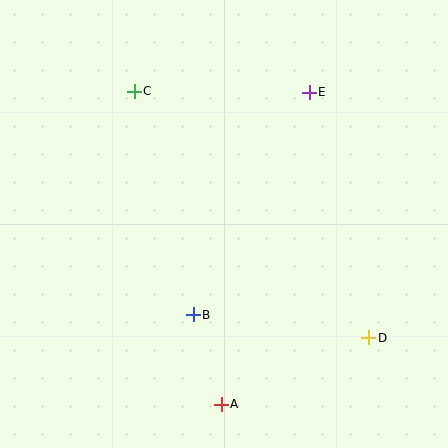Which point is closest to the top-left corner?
Point C is closest to the top-left corner.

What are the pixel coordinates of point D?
Point D is at (369, 338).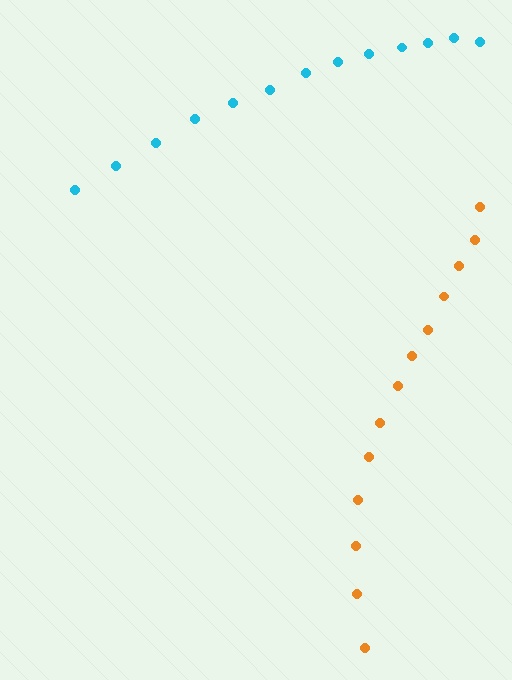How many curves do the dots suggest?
There are 2 distinct paths.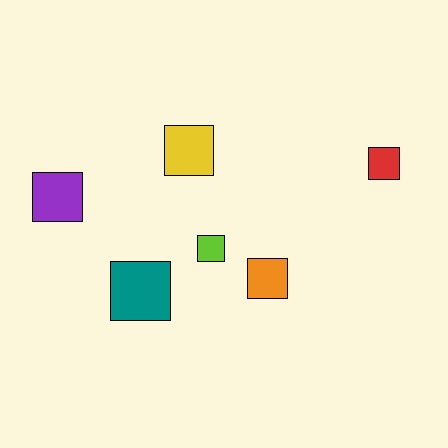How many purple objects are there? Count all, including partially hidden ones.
There is 1 purple object.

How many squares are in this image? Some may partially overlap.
There are 6 squares.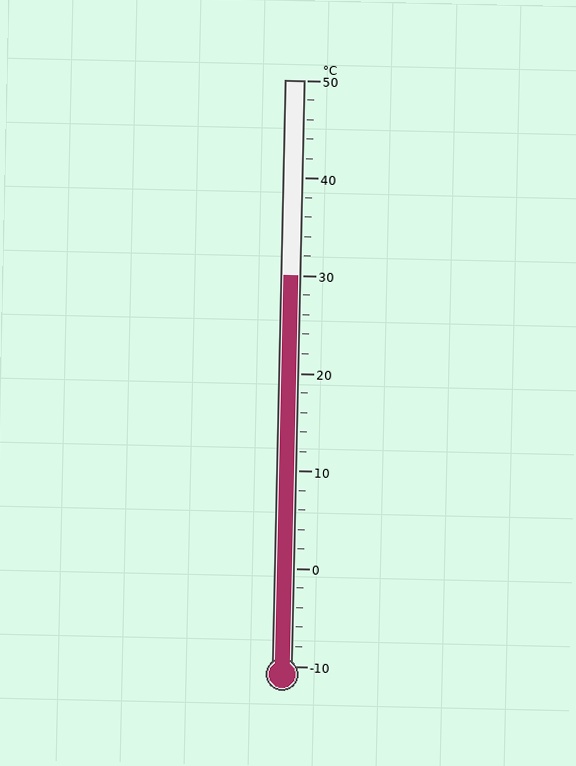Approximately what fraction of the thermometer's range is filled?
The thermometer is filled to approximately 65% of its range.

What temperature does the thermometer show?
The thermometer shows approximately 30°C.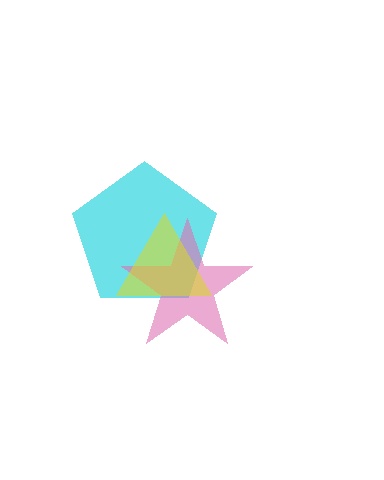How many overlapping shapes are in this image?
There are 3 overlapping shapes in the image.